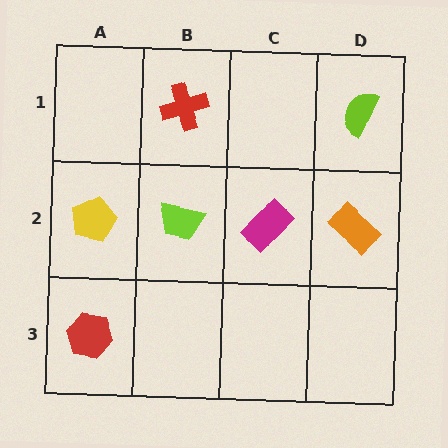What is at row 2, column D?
An orange rectangle.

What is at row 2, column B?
A lime trapezoid.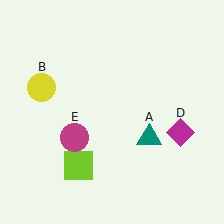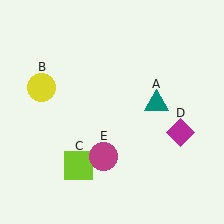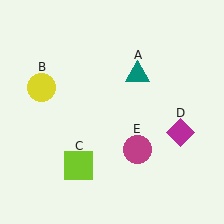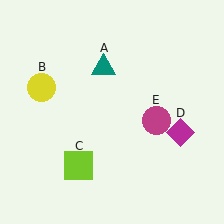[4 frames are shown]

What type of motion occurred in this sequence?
The teal triangle (object A), magenta circle (object E) rotated counterclockwise around the center of the scene.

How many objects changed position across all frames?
2 objects changed position: teal triangle (object A), magenta circle (object E).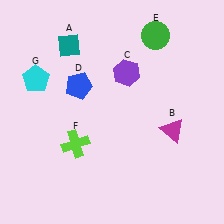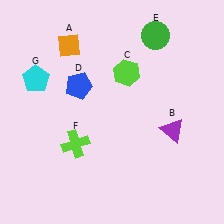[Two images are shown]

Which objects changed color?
A changed from teal to orange. B changed from magenta to purple. C changed from purple to lime.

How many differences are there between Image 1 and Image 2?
There are 3 differences between the two images.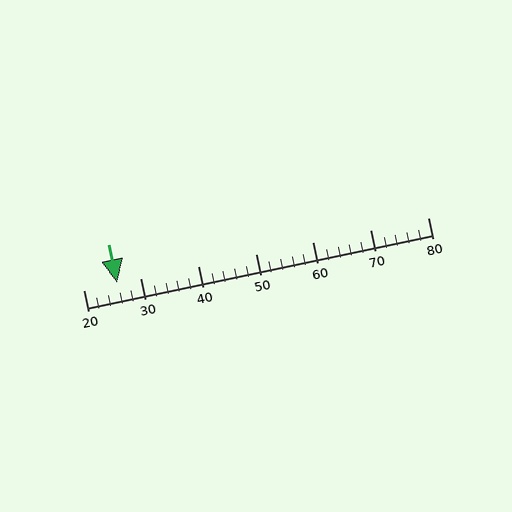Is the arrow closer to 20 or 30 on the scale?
The arrow is closer to 30.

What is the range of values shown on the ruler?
The ruler shows values from 20 to 80.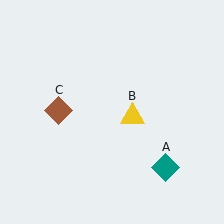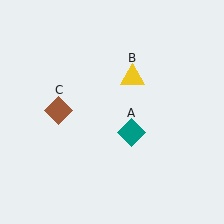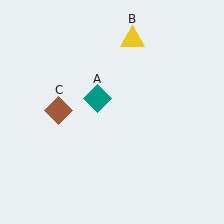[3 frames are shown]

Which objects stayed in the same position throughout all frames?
Brown diamond (object C) remained stationary.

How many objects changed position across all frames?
2 objects changed position: teal diamond (object A), yellow triangle (object B).